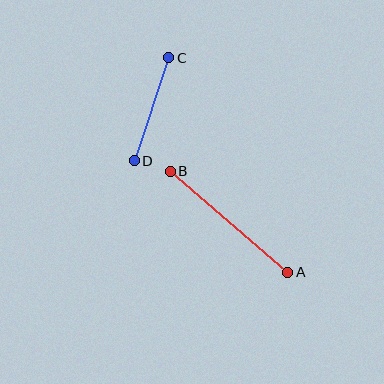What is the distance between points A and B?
The distance is approximately 155 pixels.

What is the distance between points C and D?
The distance is approximately 108 pixels.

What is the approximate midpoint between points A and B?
The midpoint is at approximately (229, 222) pixels.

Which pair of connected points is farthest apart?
Points A and B are farthest apart.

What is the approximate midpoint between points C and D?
The midpoint is at approximately (151, 109) pixels.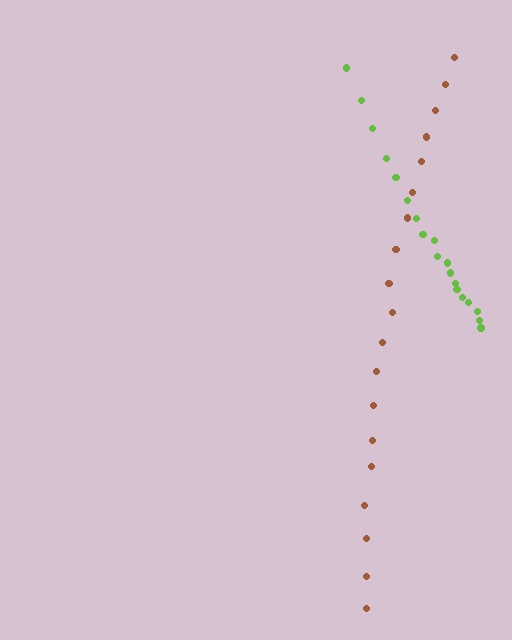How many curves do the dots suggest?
There are 2 distinct paths.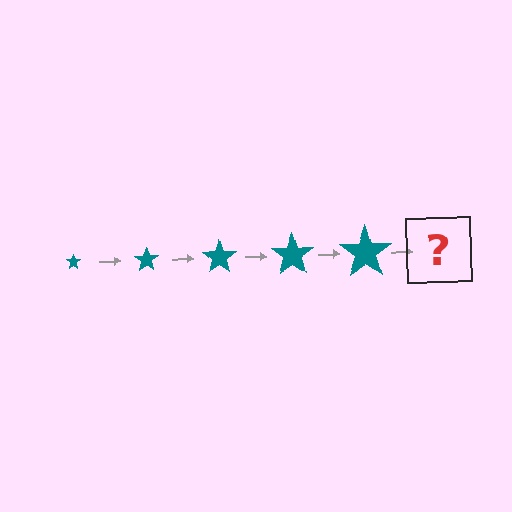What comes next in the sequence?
The next element should be a teal star, larger than the previous one.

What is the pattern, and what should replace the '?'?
The pattern is that the star gets progressively larger each step. The '?' should be a teal star, larger than the previous one.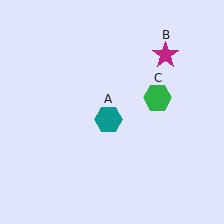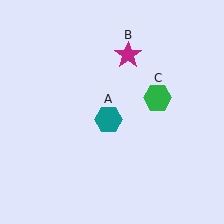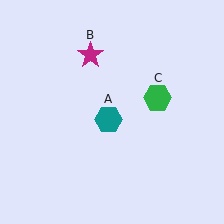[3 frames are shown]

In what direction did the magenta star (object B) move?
The magenta star (object B) moved left.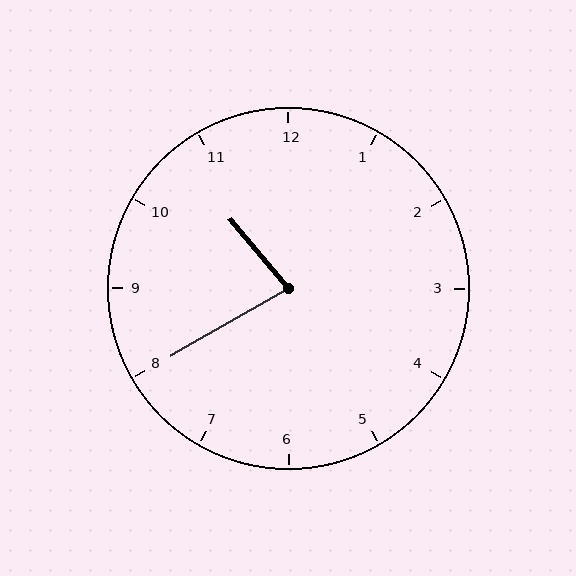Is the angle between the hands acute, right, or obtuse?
It is acute.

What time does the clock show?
10:40.